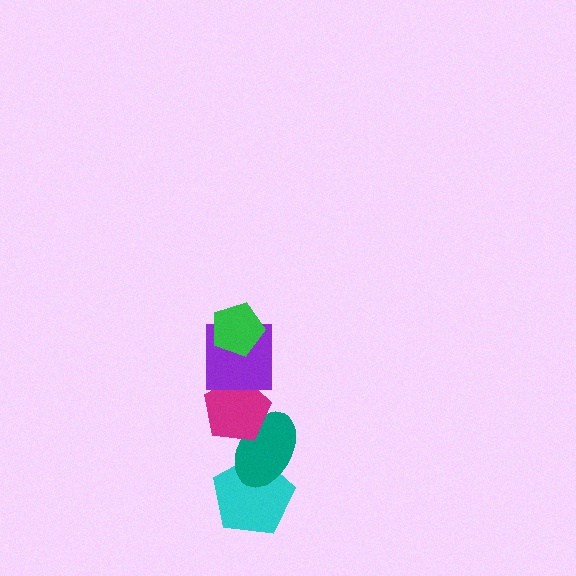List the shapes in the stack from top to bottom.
From top to bottom: the green pentagon, the purple square, the magenta pentagon, the teal ellipse, the cyan pentagon.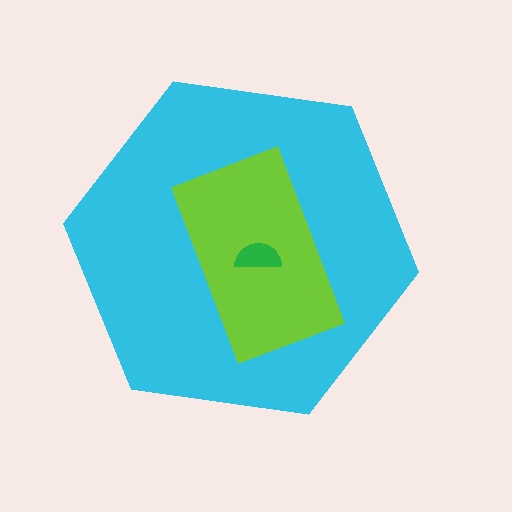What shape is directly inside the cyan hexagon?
The lime rectangle.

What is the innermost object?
The green semicircle.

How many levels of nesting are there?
3.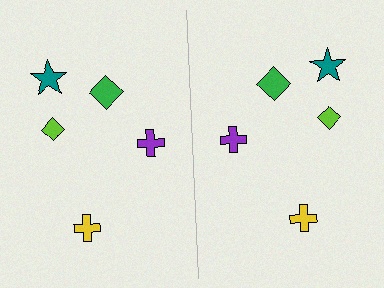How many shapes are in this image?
There are 10 shapes in this image.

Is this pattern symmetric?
Yes, this pattern has bilateral (reflection) symmetry.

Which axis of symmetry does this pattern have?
The pattern has a vertical axis of symmetry running through the center of the image.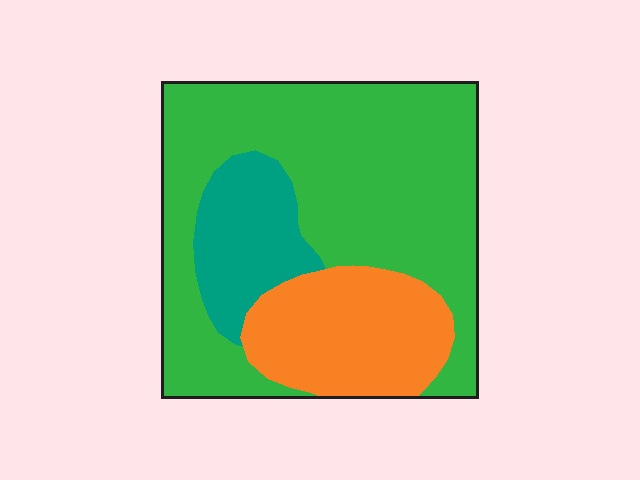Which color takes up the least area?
Teal, at roughly 15%.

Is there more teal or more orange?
Orange.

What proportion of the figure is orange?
Orange takes up about one quarter (1/4) of the figure.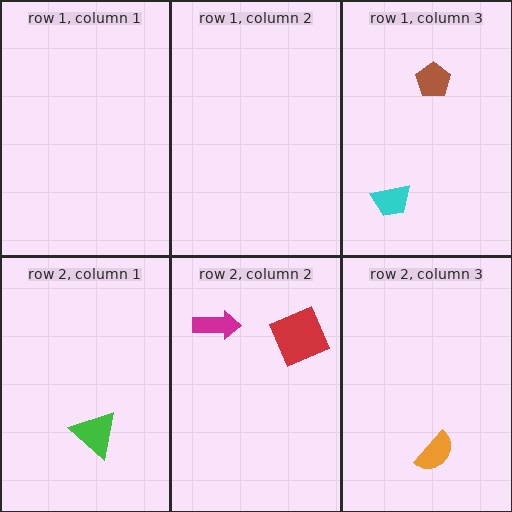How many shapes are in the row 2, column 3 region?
1.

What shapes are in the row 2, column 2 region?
The magenta arrow, the red square.